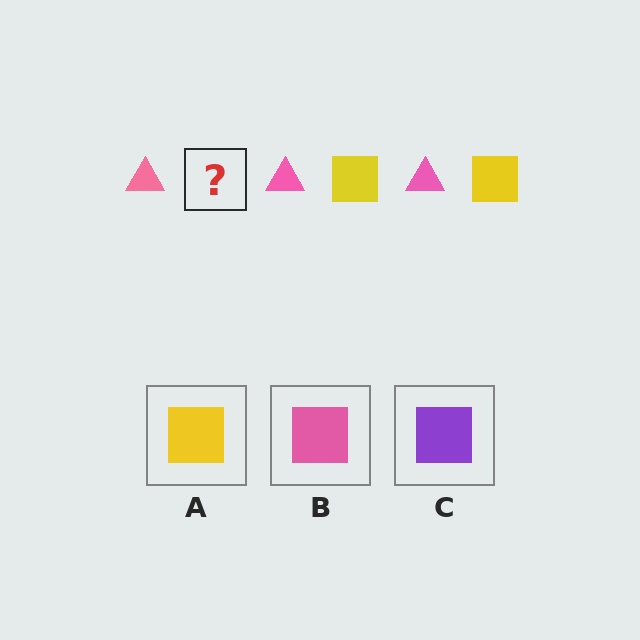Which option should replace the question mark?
Option A.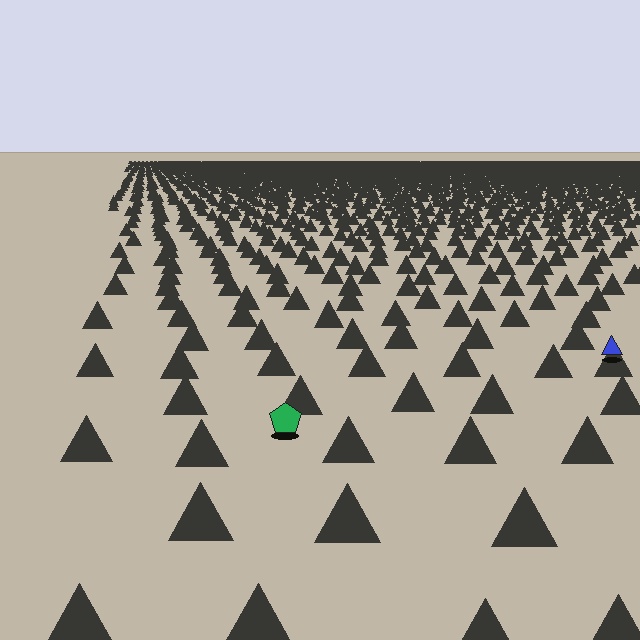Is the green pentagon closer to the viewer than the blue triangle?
Yes. The green pentagon is closer — you can tell from the texture gradient: the ground texture is coarser near it.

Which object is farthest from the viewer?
The blue triangle is farthest from the viewer. It appears smaller and the ground texture around it is denser.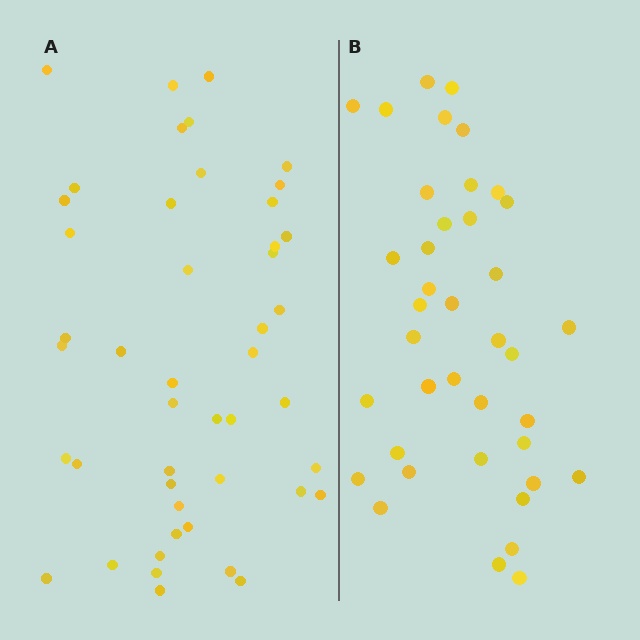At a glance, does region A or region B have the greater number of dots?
Region A (the left region) has more dots.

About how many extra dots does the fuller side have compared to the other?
Region A has roughly 8 or so more dots than region B.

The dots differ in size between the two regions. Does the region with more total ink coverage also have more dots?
No. Region B has more total ink coverage because its dots are larger, but region A actually contains more individual dots. Total area can be misleading — the number of items is what matters here.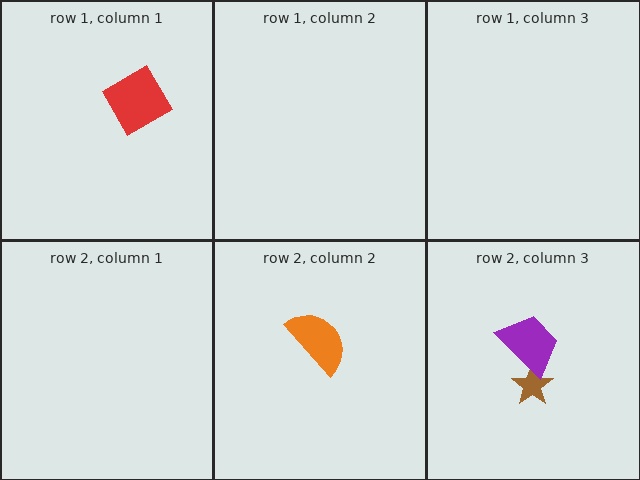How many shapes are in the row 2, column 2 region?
1.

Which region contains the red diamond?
The row 1, column 1 region.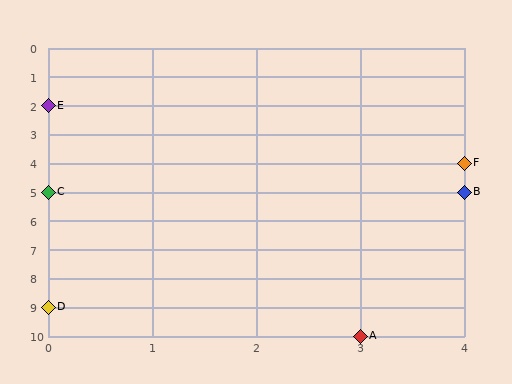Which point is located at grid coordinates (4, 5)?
Point B is at (4, 5).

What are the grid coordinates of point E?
Point E is at grid coordinates (0, 2).